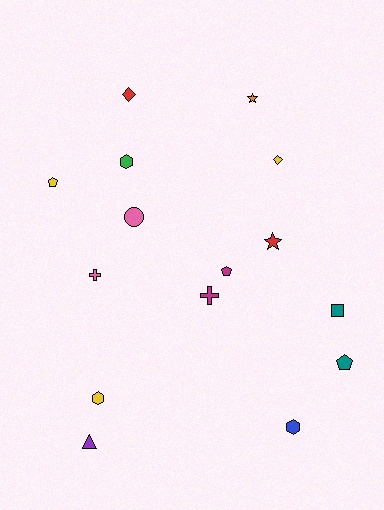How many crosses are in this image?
There are 2 crosses.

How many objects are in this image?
There are 15 objects.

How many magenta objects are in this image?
There are 2 magenta objects.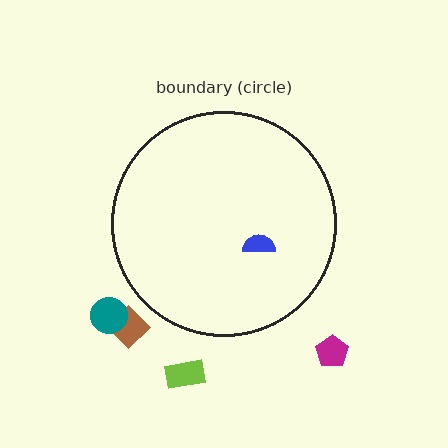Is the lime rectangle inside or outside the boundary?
Outside.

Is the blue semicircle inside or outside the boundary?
Inside.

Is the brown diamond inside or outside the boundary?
Outside.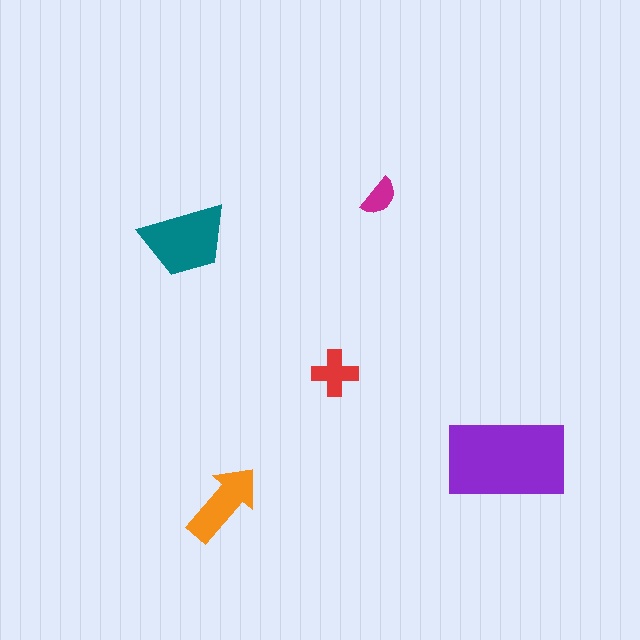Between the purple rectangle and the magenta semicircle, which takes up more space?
The purple rectangle.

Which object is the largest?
The purple rectangle.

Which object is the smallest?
The magenta semicircle.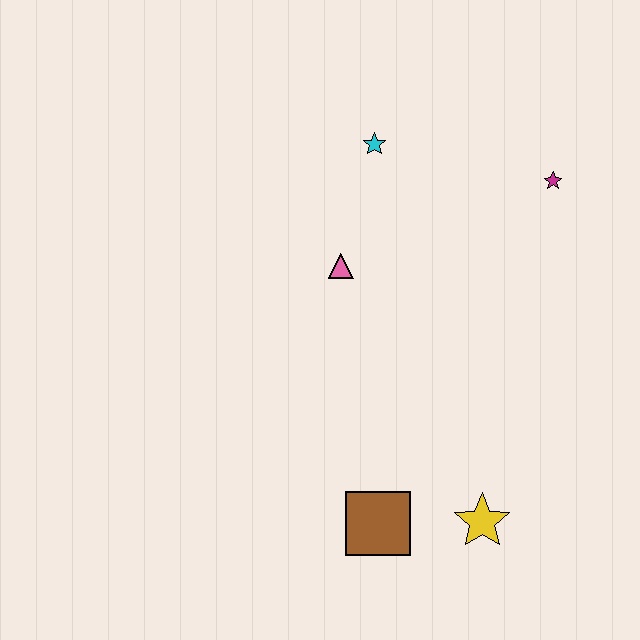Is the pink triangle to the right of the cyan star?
No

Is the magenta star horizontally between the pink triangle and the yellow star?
No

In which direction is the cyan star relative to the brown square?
The cyan star is above the brown square.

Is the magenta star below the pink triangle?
No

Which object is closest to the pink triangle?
The cyan star is closest to the pink triangle.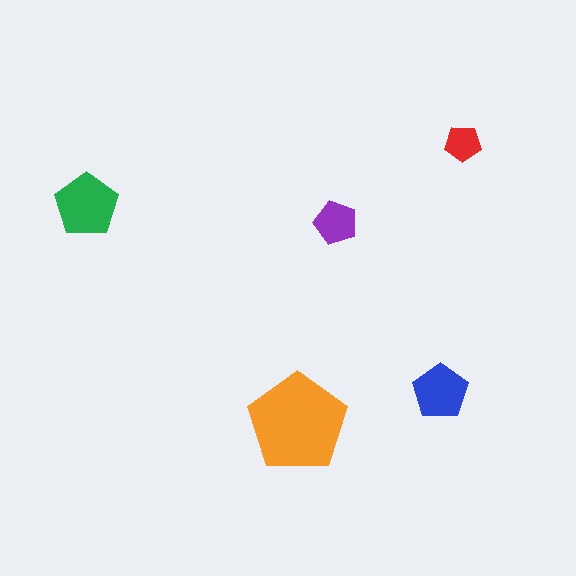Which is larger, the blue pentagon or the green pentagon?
The green one.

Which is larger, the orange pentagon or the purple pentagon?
The orange one.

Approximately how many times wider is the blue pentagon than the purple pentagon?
About 1.5 times wider.